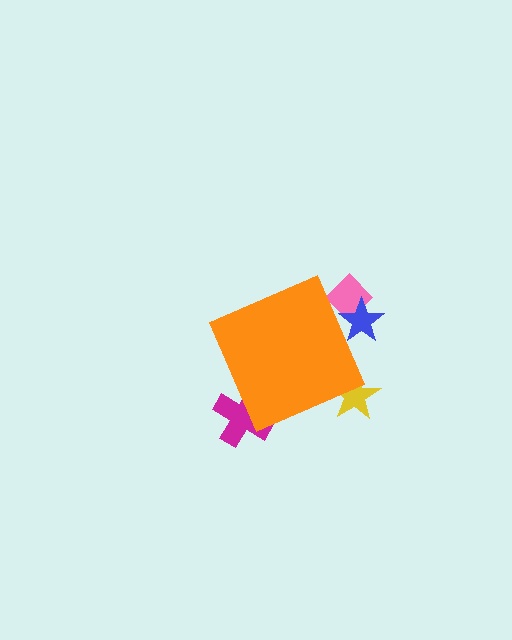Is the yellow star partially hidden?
Yes, the yellow star is partially hidden behind the orange diamond.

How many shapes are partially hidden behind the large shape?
4 shapes are partially hidden.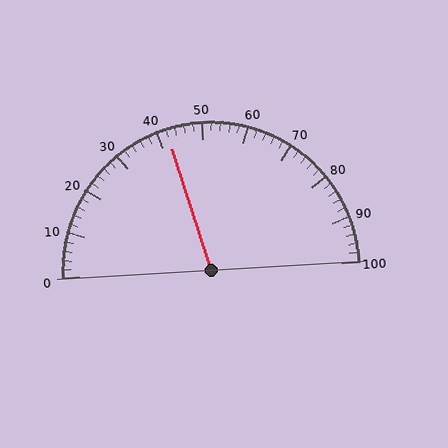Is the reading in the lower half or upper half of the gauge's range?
The reading is in the lower half of the range (0 to 100).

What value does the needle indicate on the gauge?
The needle indicates approximately 42.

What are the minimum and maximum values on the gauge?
The gauge ranges from 0 to 100.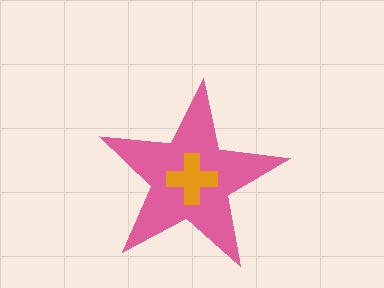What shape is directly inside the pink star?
The orange cross.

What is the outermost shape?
The pink star.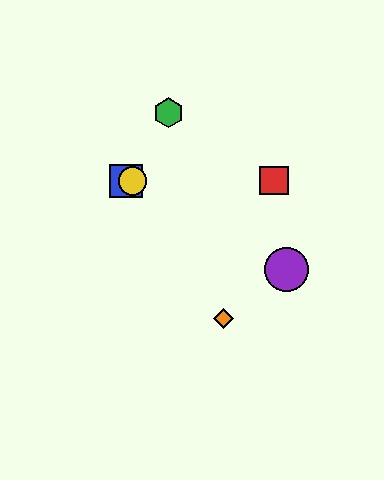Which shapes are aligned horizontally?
The red square, the blue square, the yellow circle are aligned horizontally.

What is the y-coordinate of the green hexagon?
The green hexagon is at y≈113.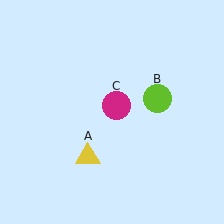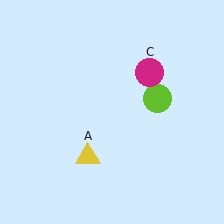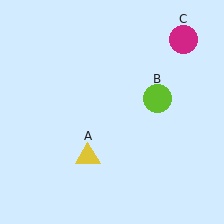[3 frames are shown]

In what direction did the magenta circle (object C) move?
The magenta circle (object C) moved up and to the right.